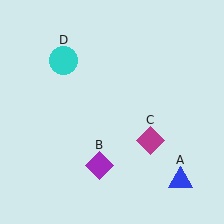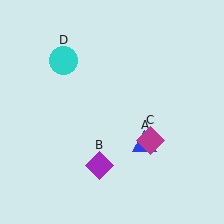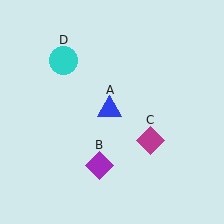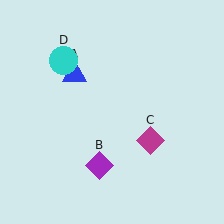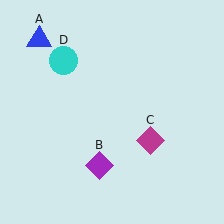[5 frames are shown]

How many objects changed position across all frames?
1 object changed position: blue triangle (object A).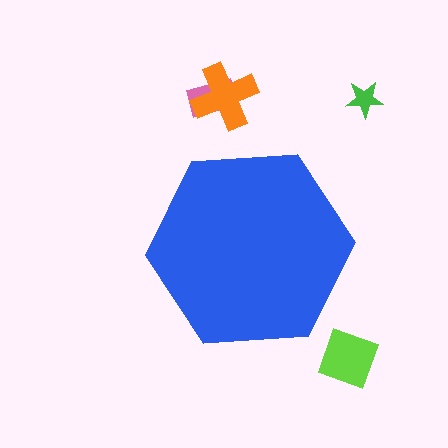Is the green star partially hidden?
No, the green star is fully visible.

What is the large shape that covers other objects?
A blue hexagon.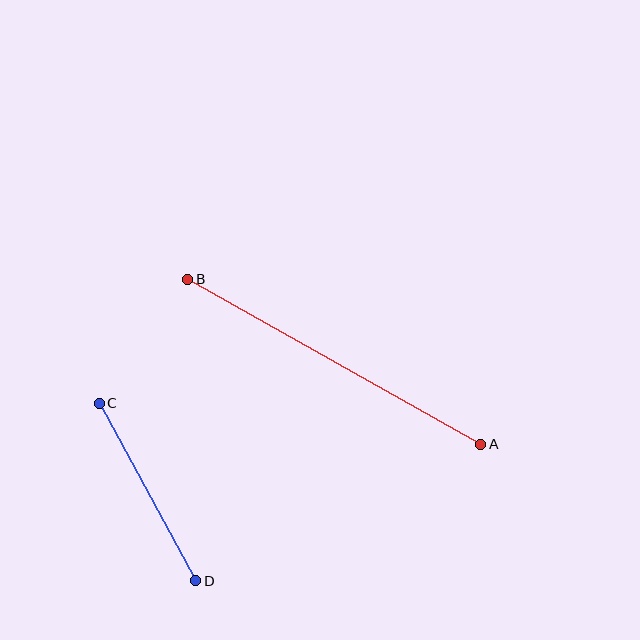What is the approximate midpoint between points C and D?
The midpoint is at approximately (147, 492) pixels.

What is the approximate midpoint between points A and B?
The midpoint is at approximately (334, 362) pixels.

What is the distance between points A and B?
The distance is approximately 336 pixels.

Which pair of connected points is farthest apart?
Points A and B are farthest apart.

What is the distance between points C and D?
The distance is approximately 202 pixels.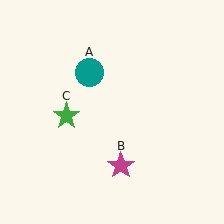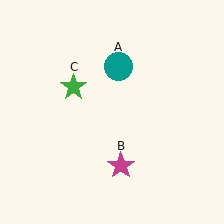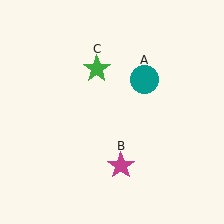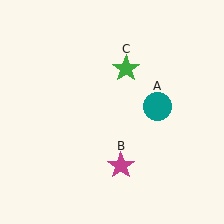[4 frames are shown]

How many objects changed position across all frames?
2 objects changed position: teal circle (object A), green star (object C).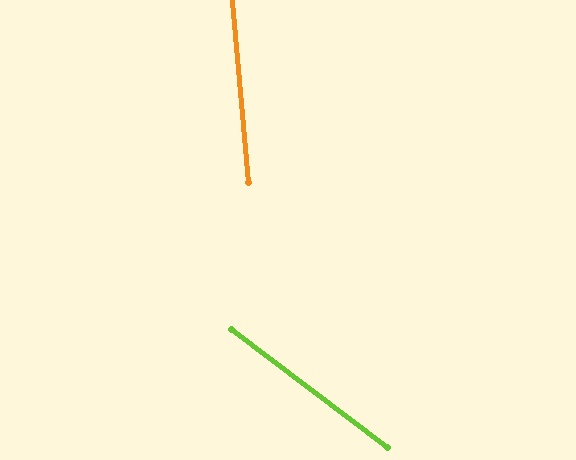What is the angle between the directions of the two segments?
Approximately 48 degrees.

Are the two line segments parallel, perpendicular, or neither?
Neither parallel nor perpendicular — they differ by about 48°.